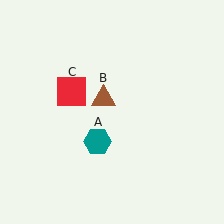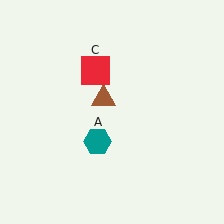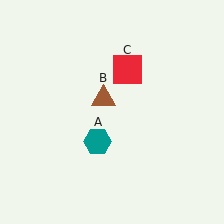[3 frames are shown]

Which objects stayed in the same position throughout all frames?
Teal hexagon (object A) and brown triangle (object B) remained stationary.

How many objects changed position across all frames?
1 object changed position: red square (object C).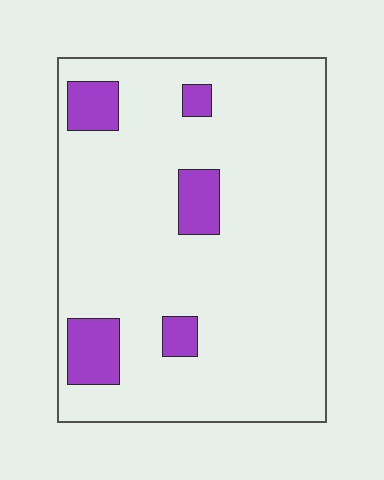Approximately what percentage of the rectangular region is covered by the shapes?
Approximately 10%.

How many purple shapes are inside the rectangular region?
5.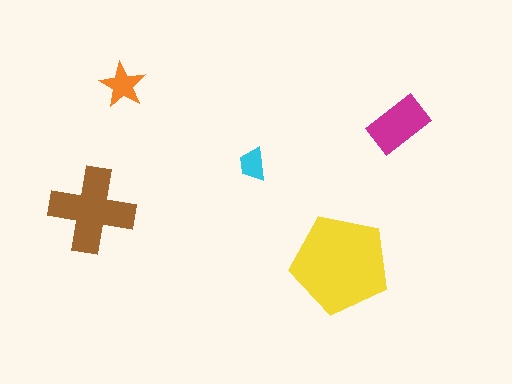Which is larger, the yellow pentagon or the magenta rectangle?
The yellow pentagon.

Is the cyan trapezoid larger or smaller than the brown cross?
Smaller.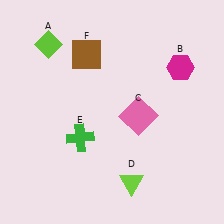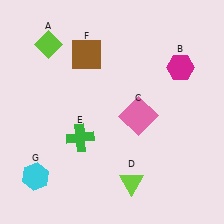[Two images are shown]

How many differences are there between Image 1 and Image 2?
There is 1 difference between the two images.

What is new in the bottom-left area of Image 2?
A cyan hexagon (G) was added in the bottom-left area of Image 2.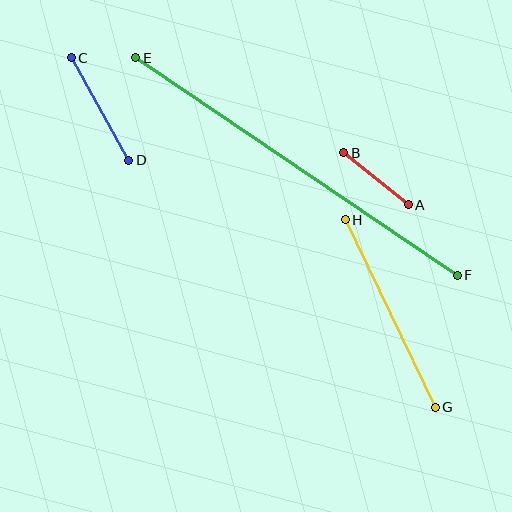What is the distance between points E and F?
The distance is approximately 388 pixels.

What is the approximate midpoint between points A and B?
The midpoint is at approximately (376, 179) pixels.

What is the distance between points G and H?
The distance is approximately 208 pixels.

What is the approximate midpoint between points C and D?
The midpoint is at approximately (100, 109) pixels.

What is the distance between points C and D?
The distance is approximately 117 pixels.